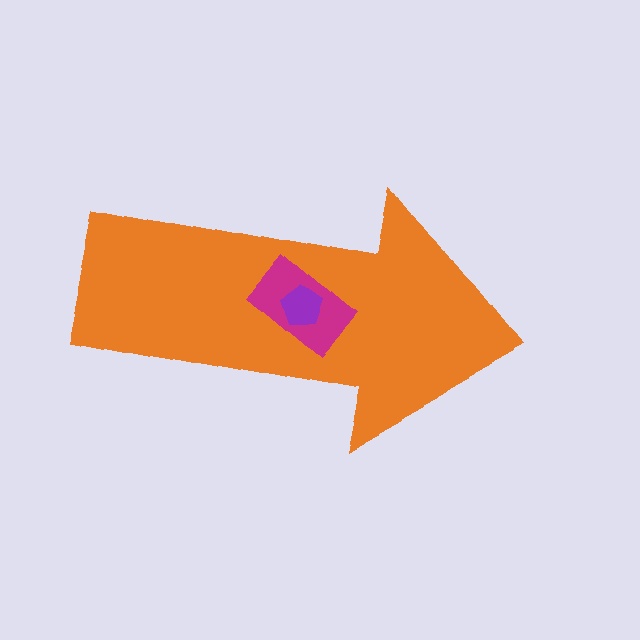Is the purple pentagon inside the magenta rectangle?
Yes.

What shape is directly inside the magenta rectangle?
The purple pentagon.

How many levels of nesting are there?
3.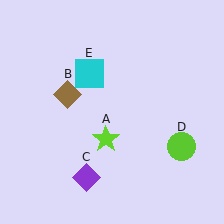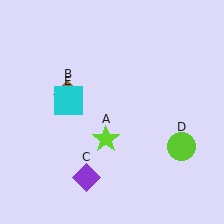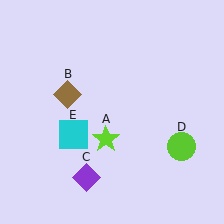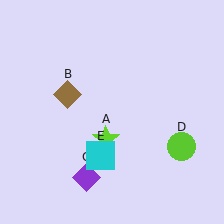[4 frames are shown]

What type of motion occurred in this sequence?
The cyan square (object E) rotated counterclockwise around the center of the scene.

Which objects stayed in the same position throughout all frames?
Lime star (object A) and brown diamond (object B) and purple diamond (object C) and lime circle (object D) remained stationary.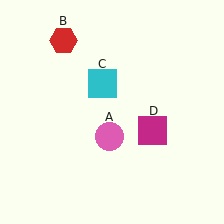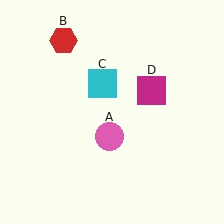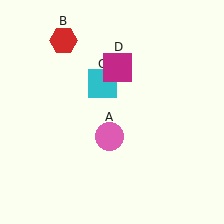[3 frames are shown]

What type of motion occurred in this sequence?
The magenta square (object D) rotated counterclockwise around the center of the scene.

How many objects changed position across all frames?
1 object changed position: magenta square (object D).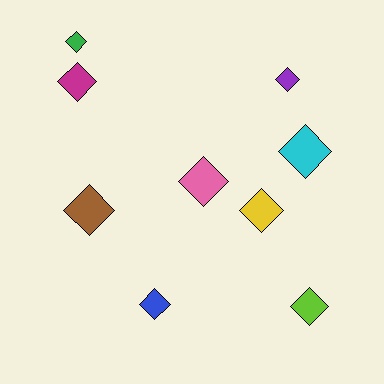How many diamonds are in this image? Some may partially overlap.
There are 9 diamonds.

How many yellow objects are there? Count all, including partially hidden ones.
There is 1 yellow object.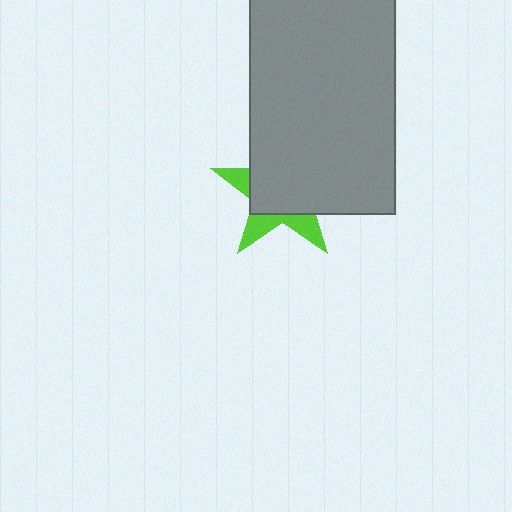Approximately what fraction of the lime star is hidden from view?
Roughly 68% of the lime star is hidden behind the gray rectangle.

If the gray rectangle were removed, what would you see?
You would see the complete lime star.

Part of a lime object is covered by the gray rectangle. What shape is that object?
It is a star.